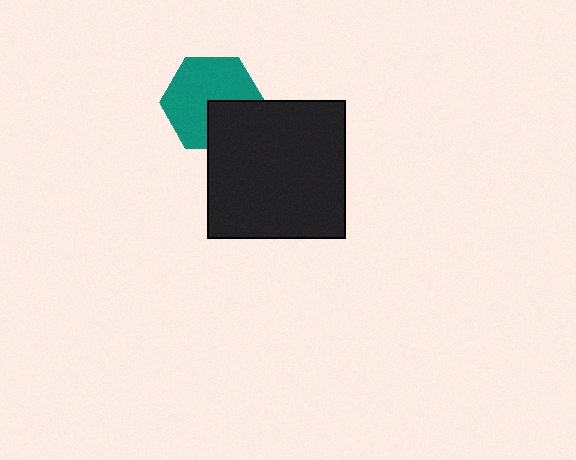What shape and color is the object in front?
The object in front is a black square.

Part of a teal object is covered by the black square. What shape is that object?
It is a hexagon.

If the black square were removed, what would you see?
You would see the complete teal hexagon.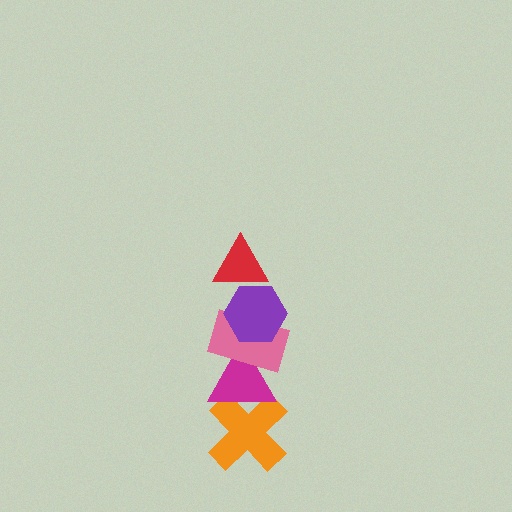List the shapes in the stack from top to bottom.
From top to bottom: the red triangle, the purple hexagon, the pink rectangle, the magenta triangle, the orange cross.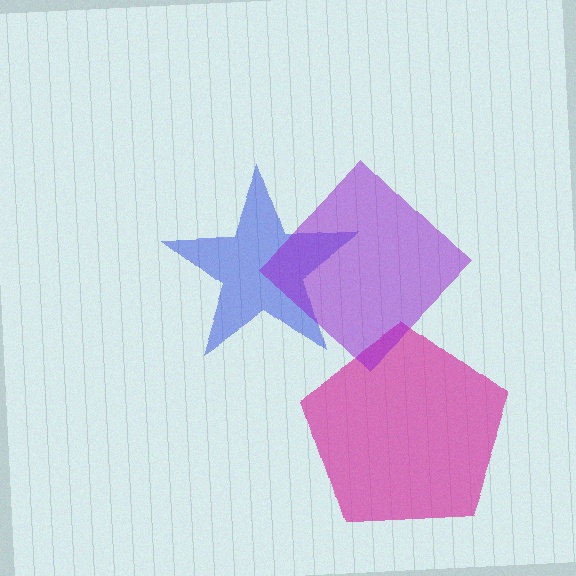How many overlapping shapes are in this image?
There are 3 overlapping shapes in the image.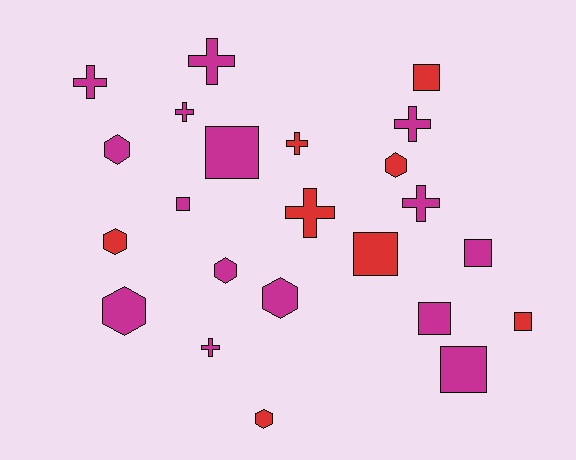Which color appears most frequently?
Magenta, with 15 objects.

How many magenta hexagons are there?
There are 4 magenta hexagons.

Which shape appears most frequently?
Square, with 8 objects.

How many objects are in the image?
There are 23 objects.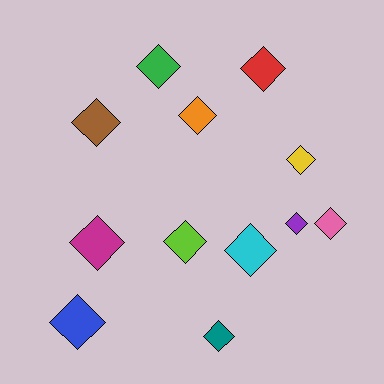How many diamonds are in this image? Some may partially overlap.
There are 12 diamonds.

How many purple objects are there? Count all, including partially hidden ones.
There is 1 purple object.